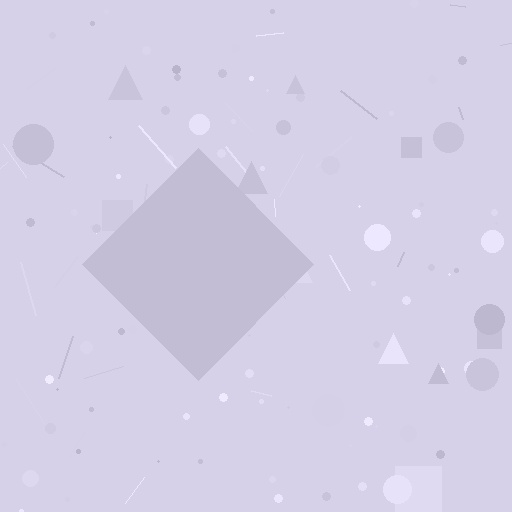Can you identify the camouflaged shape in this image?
The camouflaged shape is a diamond.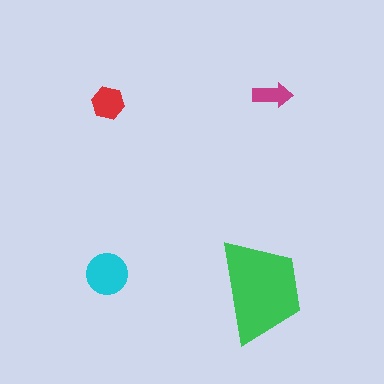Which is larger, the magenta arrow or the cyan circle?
The cyan circle.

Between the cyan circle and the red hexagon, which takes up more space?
The cyan circle.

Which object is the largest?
The green trapezoid.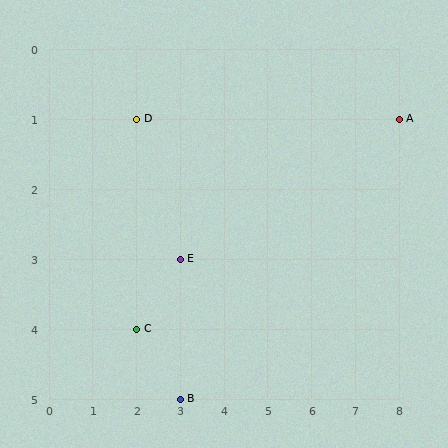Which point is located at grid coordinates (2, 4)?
Point C is at (2, 4).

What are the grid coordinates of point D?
Point D is at grid coordinates (2, 1).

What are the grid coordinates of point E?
Point E is at grid coordinates (3, 3).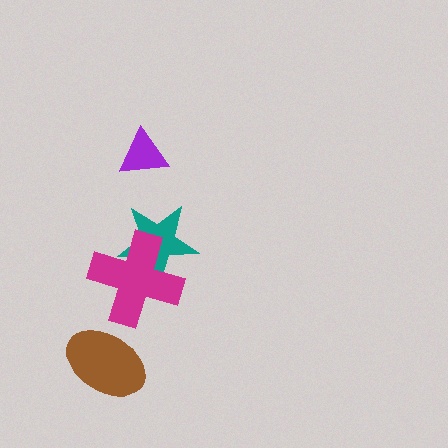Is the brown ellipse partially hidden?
No, no other shape covers it.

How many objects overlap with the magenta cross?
1 object overlaps with the magenta cross.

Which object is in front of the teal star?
The magenta cross is in front of the teal star.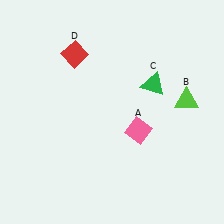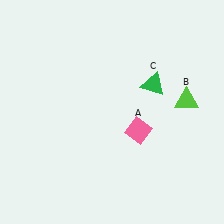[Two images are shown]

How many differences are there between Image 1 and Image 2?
There is 1 difference between the two images.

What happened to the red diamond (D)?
The red diamond (D) was removed in Image 2. It was in the top-left area of Image 1.